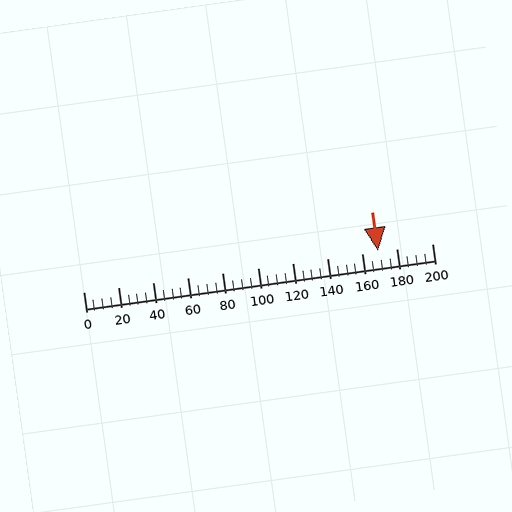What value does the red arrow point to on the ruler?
The red arrow points to approximately 169.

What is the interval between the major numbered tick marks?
The major tick marks are spaced 20 units apart.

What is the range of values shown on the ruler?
The ruler shows values from 0 to 200.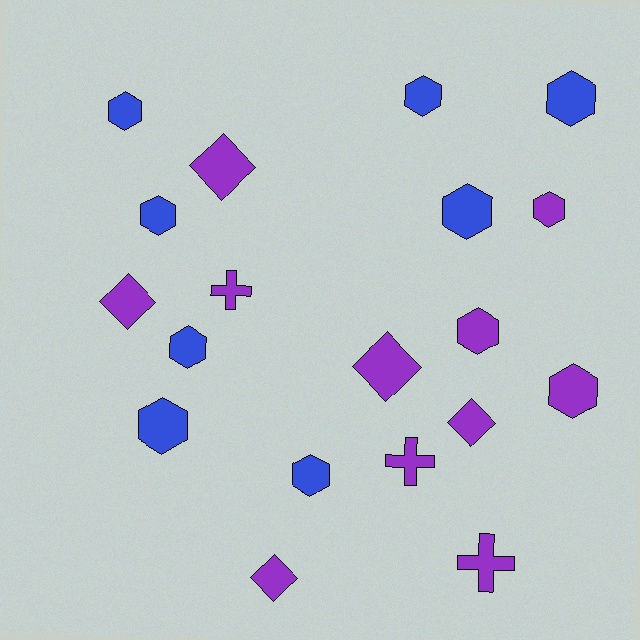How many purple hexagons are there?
There are 3 purple hexagons.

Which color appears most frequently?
Purple, with 11 objects.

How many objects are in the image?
There are 19 objects.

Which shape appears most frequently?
Hexagon, with 11 objects.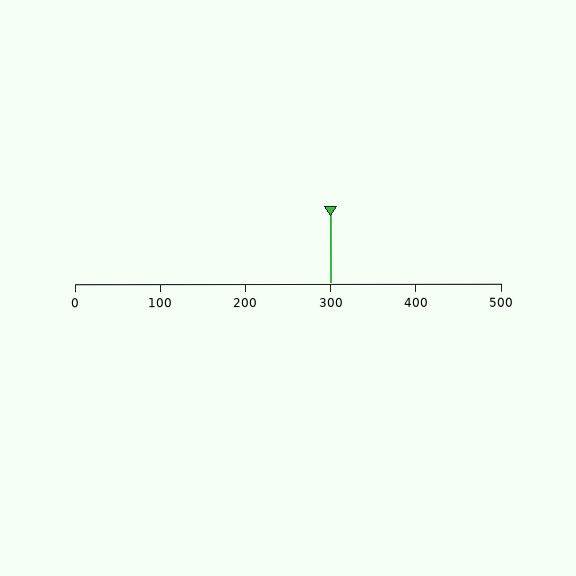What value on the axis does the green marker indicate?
The marker indicates approximately 300.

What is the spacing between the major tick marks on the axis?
The major ticks are spaced 100 apart.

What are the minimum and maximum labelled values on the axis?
The axis runs from 0 to 500.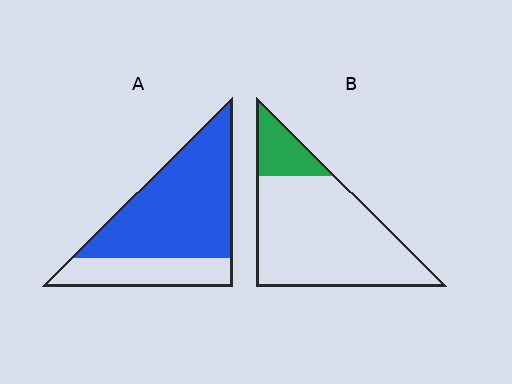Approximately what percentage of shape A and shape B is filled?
A is approximately 70% and B is approximately 15%.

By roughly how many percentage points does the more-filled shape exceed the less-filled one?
By roughly 55 percentage points (A over B).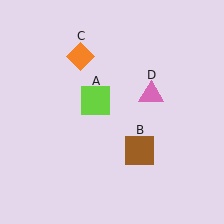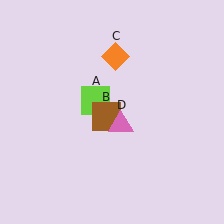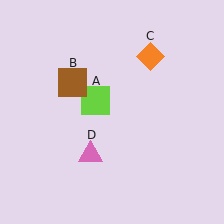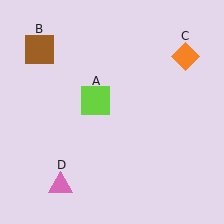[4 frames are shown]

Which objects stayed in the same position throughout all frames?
Lime square (object A) remained stationary.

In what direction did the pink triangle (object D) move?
The pink triangle (object D) moved down and to the left.